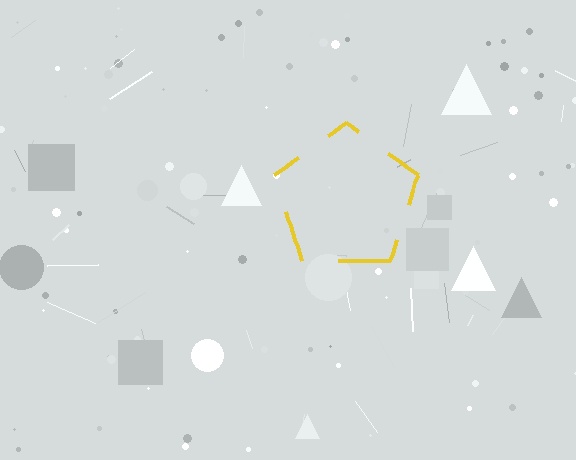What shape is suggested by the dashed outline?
The dashed outline suggests a pentagon.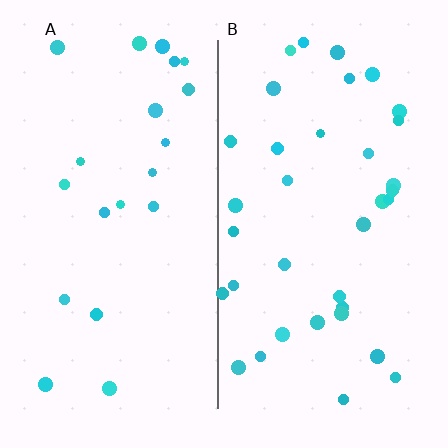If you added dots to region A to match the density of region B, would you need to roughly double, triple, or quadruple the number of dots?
Approximately double.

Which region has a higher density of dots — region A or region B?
B (the right).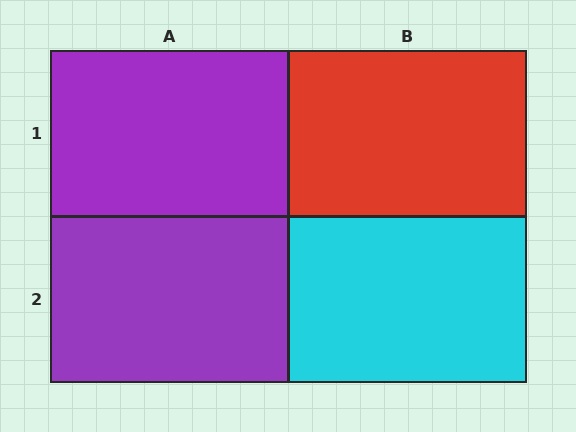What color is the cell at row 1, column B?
Red.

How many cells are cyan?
1 cell is cyan.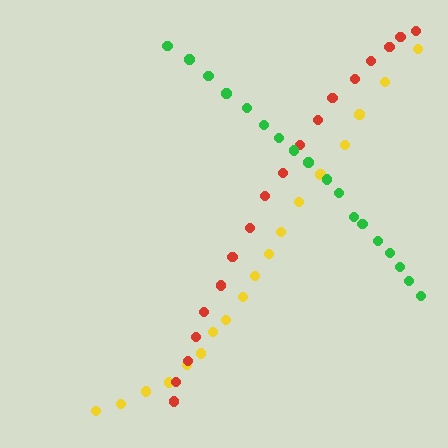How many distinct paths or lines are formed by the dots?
There are 3 distinct paths.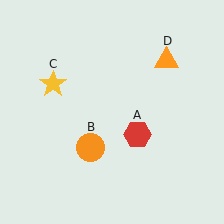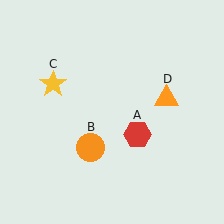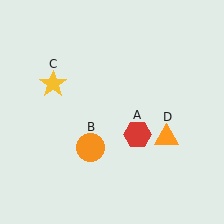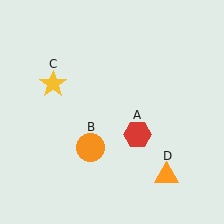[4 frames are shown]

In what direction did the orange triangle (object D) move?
The orange triangle (object D) moved down.